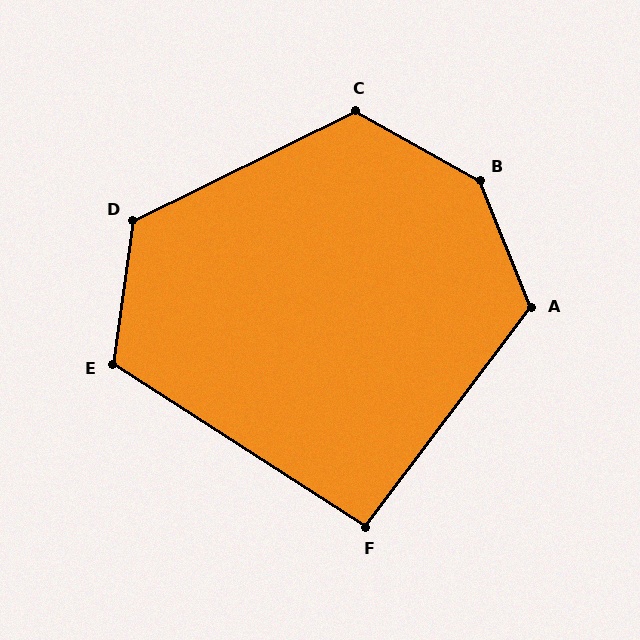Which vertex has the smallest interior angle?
F, at approximately 94 degrees.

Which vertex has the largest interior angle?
B, at approximately 141 degrees.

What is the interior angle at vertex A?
Approximately 121 degrees (obtuse).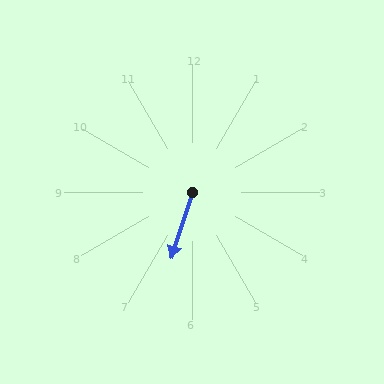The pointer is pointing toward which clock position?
Roughly 7 o'clock.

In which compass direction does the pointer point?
South.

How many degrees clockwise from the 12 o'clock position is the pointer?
Approximately 198 degrees.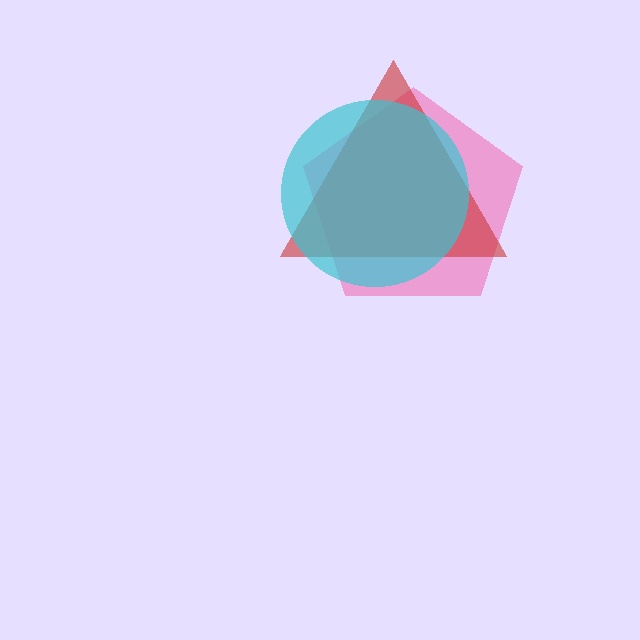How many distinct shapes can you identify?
There are 3 distinct shapes: a pink pentagon, a red triangle, a cyan circle.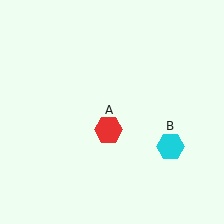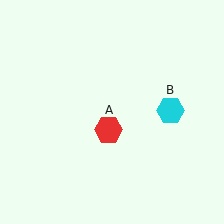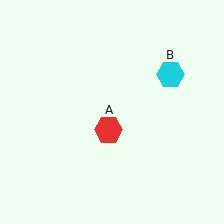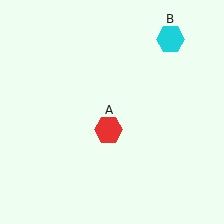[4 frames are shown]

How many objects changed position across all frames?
1 object changed position: cyan hexagon (object B).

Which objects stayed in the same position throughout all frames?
Red hexagon (object A) remained stationary.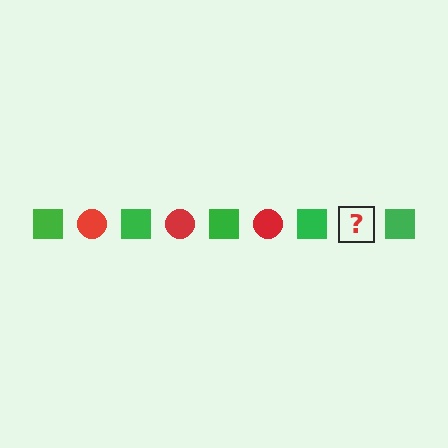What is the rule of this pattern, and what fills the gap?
The rule is that the pattern alternates between green square and red circle. The gap should be filled with a red circle.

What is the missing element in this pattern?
The missing element is a red circle.